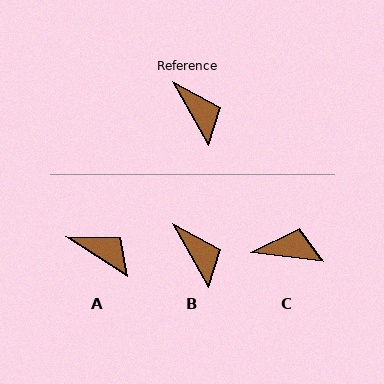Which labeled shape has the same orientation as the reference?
B.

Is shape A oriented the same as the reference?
No, it is off by about 28 degrees.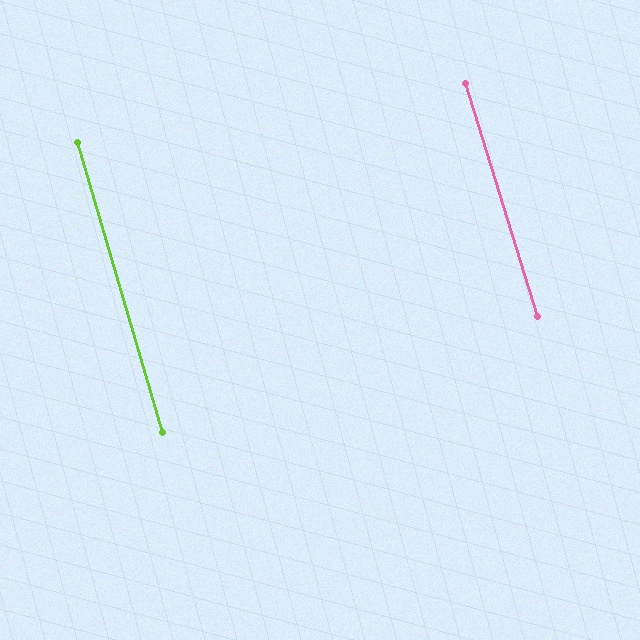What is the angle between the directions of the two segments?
Approximately 1 degree.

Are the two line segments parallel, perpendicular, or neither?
Parallel — their directions differ by only 0.7°.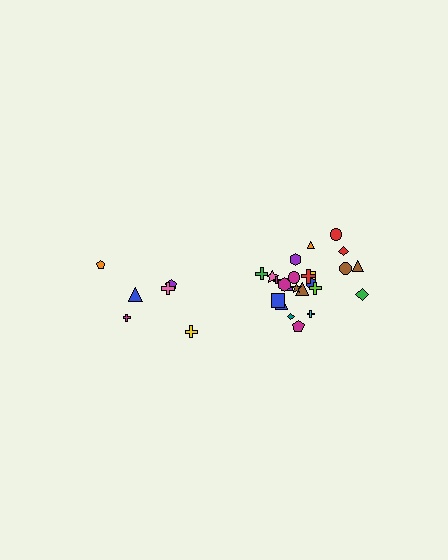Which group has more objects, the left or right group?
The right group.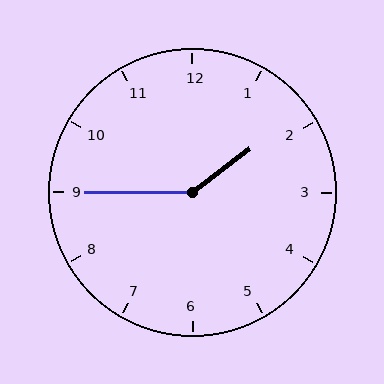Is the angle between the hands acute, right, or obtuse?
It is obtuse.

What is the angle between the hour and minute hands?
Approximately 142 degrees.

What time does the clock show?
1:45.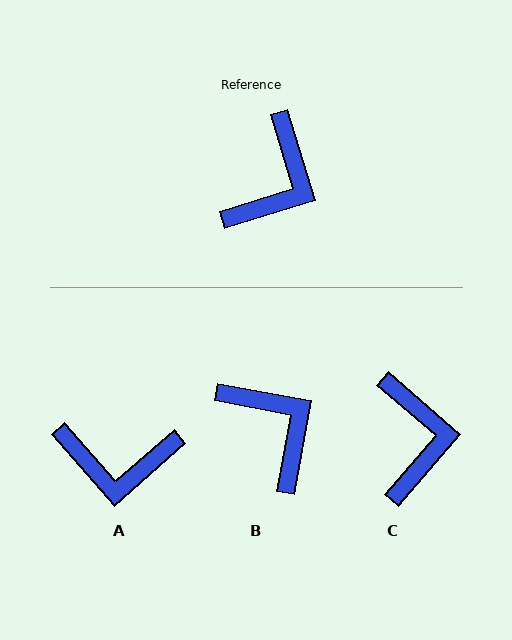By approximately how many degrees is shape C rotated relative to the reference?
Approximately 32 degrees counter-clockwise.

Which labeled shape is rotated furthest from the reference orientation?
A, about 66 degrees away.